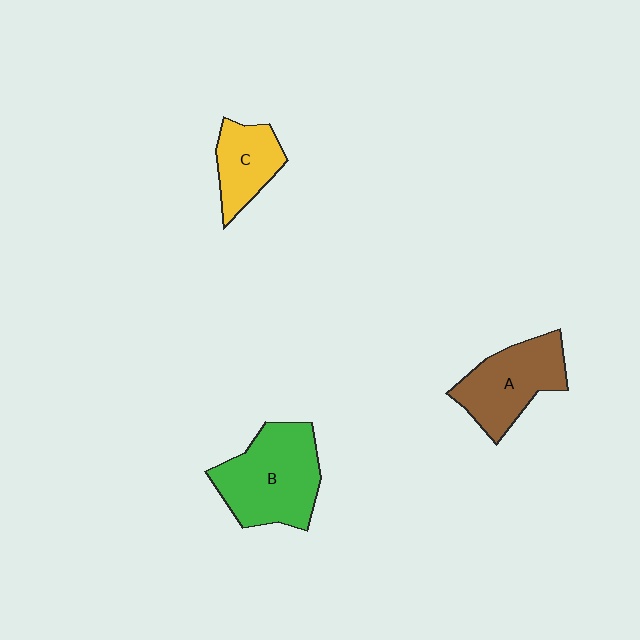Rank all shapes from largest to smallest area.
From largest to smallest: B (green), A (brown), C (yellow).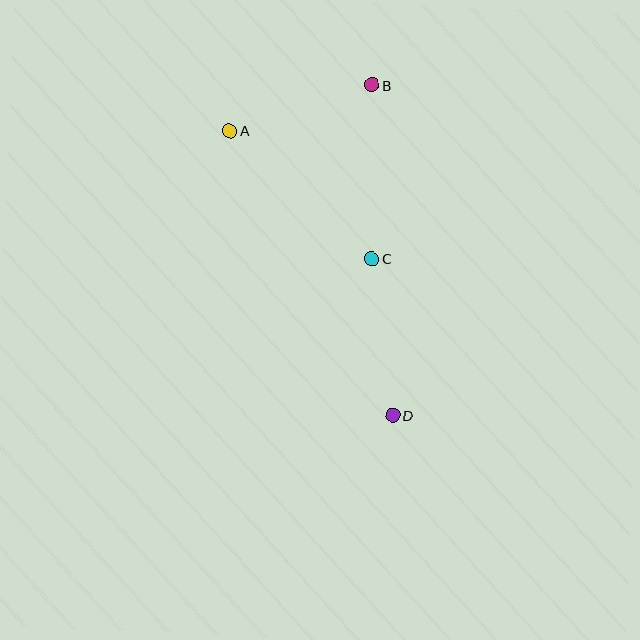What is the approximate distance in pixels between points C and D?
The distance between C and D is approximately 158 pixels.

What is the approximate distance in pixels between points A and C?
The distance between A and C is approximately 192 pixels.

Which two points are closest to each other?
Points A and B are closest to each other.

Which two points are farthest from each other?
Points B and D are farthest from each other.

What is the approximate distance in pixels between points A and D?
The distance between A and D is approximately 328 pixels.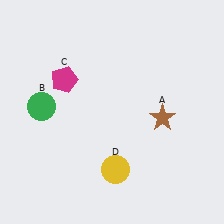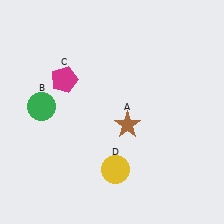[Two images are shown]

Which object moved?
The brown star (A) moved left.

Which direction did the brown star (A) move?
The brown star (A) moved left.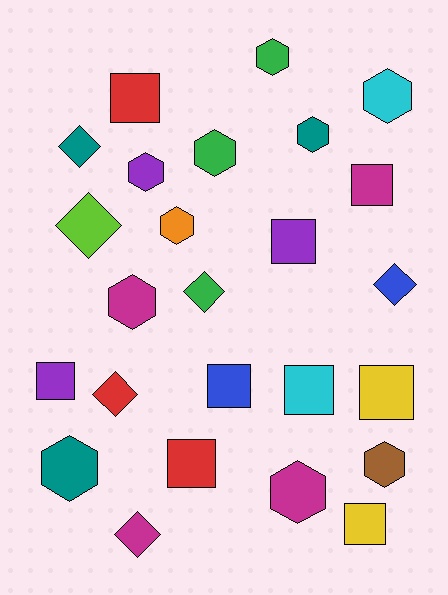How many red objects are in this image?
There are 3 red objects.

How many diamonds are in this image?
There are 6 diamonds.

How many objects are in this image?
There are 25 objects.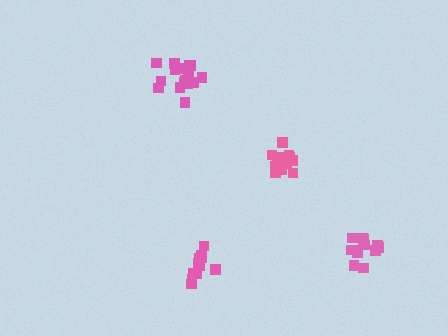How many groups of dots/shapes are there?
There are 4 groups.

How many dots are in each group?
Group 1: 13 dots, Group 2: 11 dots, Group 3: 17 dots, Group 4: 13 dots (54 total).